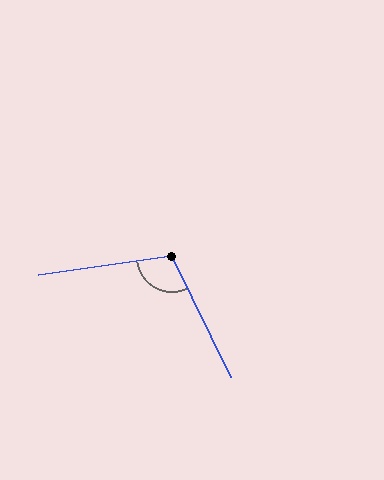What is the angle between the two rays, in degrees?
Approximately 107 degrees.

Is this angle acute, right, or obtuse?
It is obtuse.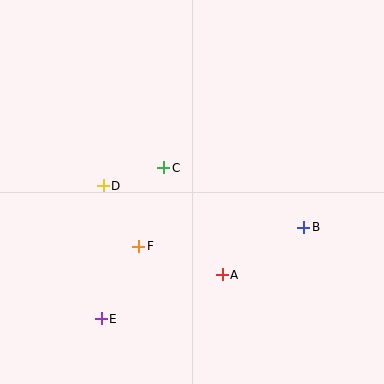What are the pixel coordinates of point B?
Point B is at (304, 227).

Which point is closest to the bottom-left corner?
Point E is closest to the bottom-left corner.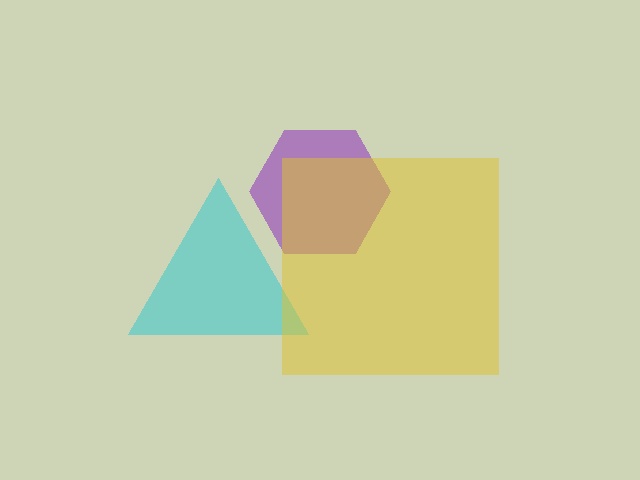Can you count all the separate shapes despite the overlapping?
Yes, there are 3 separate shapes.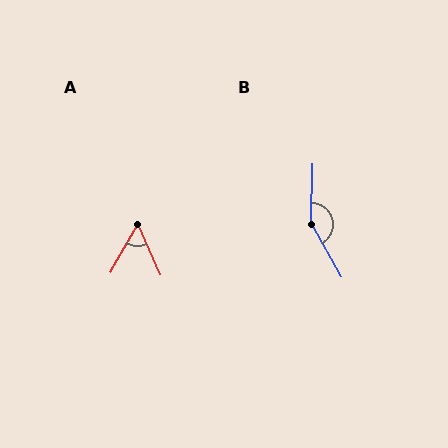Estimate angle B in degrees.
Approximately 149 degrees.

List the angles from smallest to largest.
A (54°), B (149°).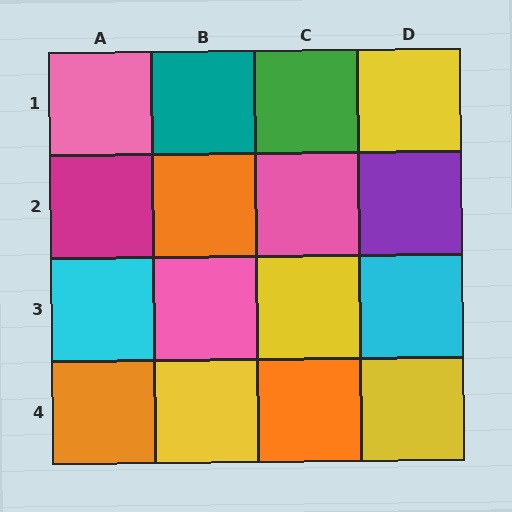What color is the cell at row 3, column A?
Cyan.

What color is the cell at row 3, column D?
Cyan.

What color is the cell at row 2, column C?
Pink.